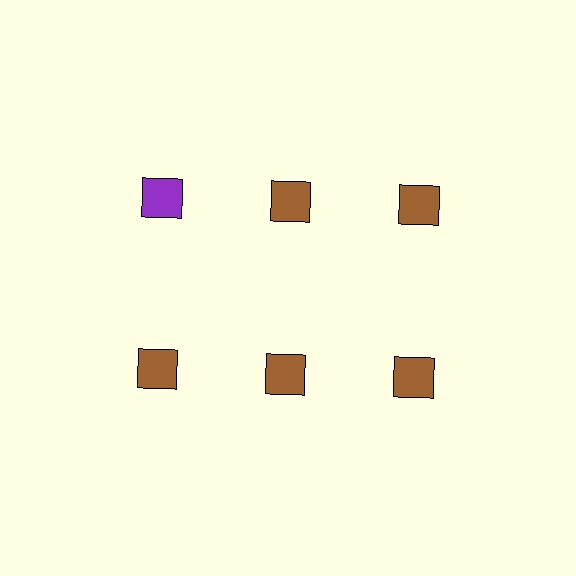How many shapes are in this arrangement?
There are 6 shapes arranged in a grid pattern.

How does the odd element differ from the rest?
It has a different color: purple instead of brown.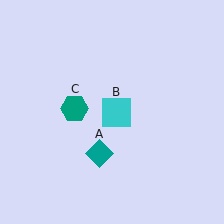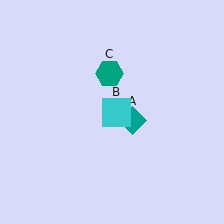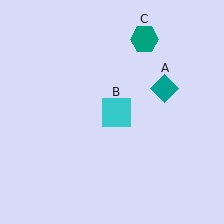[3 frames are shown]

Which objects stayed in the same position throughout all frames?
Cyan square (object B) remained stationary.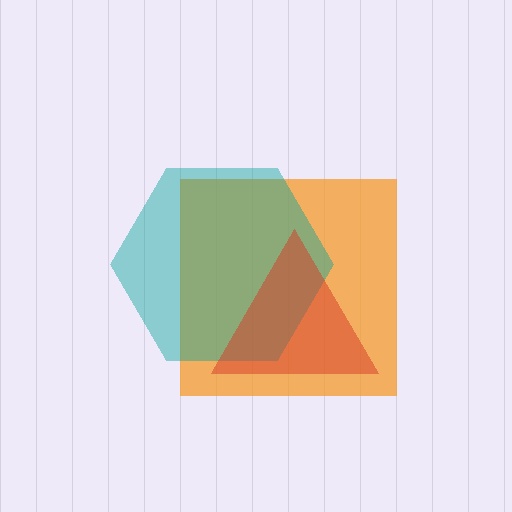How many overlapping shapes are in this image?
There are 3 overlapping shapes in the image.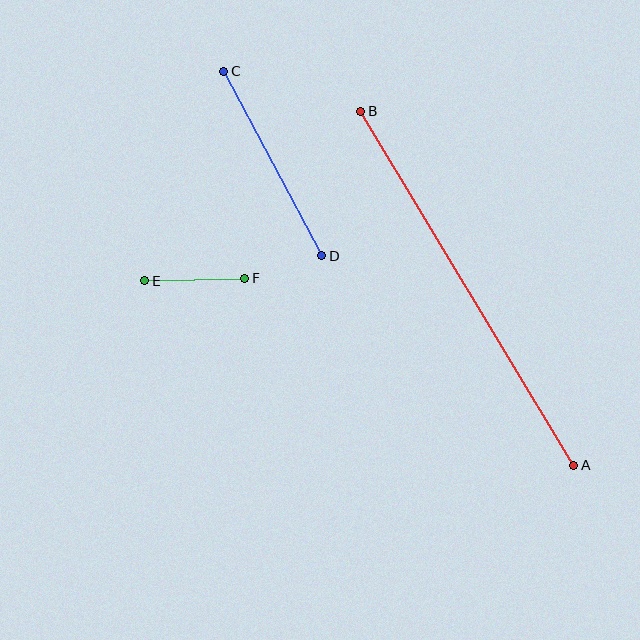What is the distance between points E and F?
The distance is approximately 100 pixels.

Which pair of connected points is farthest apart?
Points A and B are farthest apart.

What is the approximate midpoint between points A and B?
The midpoint is at approximately (467, 288) pixels.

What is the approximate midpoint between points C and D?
The midpoint is at approximately (273, 163) pixels.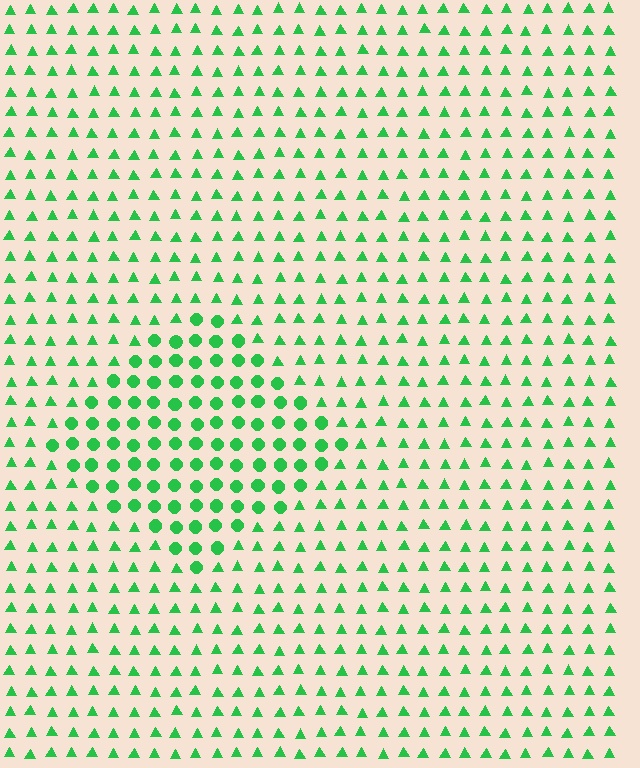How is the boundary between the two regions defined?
The boundary is defined by a change in element shape: circles inside vs. triangles outside. All elements share the same color and spacing.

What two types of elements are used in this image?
The image uses circles inside the diamond region and triangles outside it.